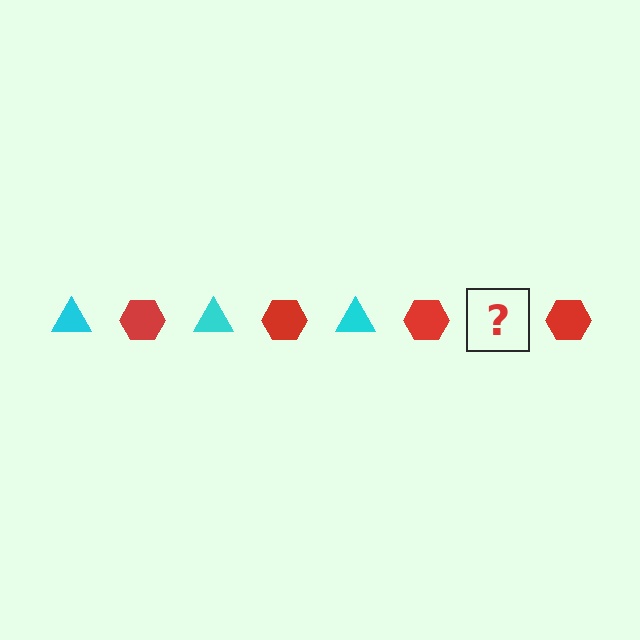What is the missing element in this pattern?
The missing element is a cyan triangle.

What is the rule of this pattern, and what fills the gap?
The rule is that the pattern alternates between cyan triangle and red hexagon. The gap should be filled with a cyan triangle.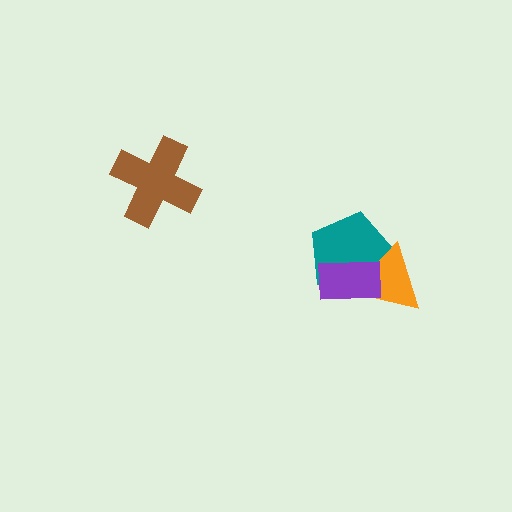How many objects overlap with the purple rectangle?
2 objects overlap with the purple rectangle.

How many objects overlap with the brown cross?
0 objects overlap with the brown cross.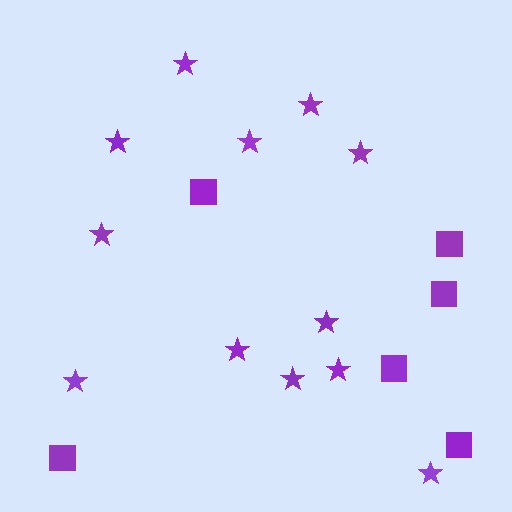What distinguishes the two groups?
There are 2 groups: one group of stars (12) and one group of squares (6).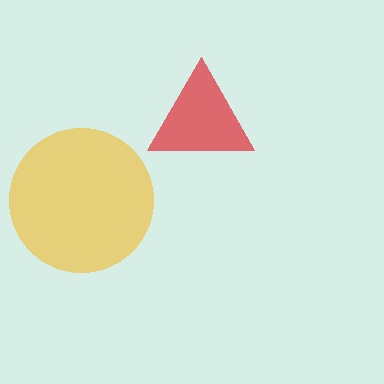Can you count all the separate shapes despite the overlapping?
Yes, there are 2 separate shapes.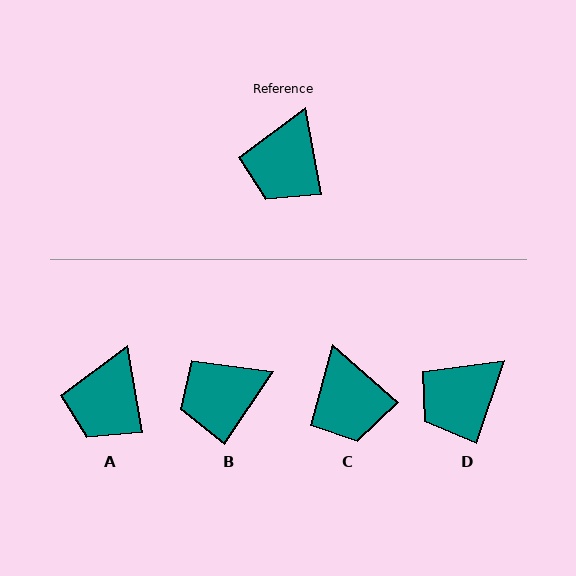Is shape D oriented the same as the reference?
No, it is off by about 29 degrees.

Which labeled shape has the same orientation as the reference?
A.